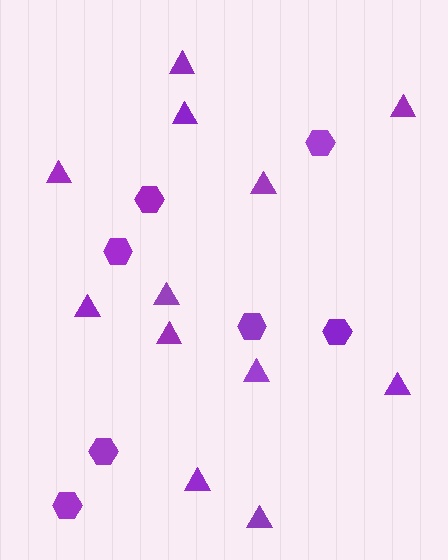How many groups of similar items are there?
There are 2 groups: one group of hexagons (7) and one group of triangles (12).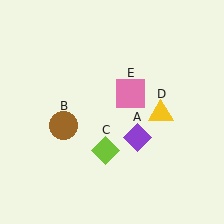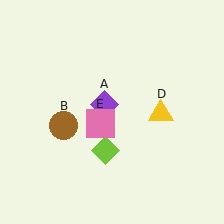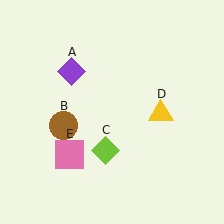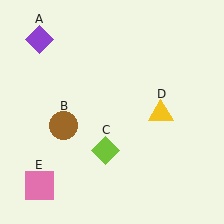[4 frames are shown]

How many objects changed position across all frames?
2 objects changed position: purple diamond (object A), pink square (object E).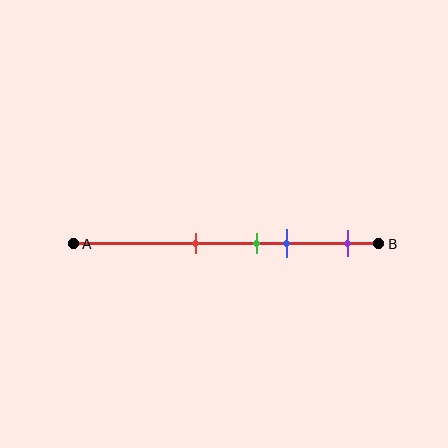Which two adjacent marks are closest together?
The green and blue marks are the closest adjacent pair.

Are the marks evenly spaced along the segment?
No, the marks are not evenly spaced.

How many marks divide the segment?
There are 4 marks dividing the segment.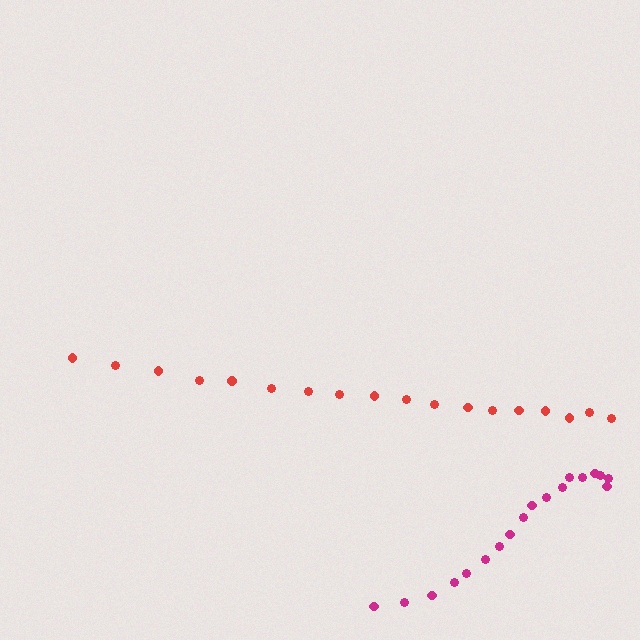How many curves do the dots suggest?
There are 2 distinct paths.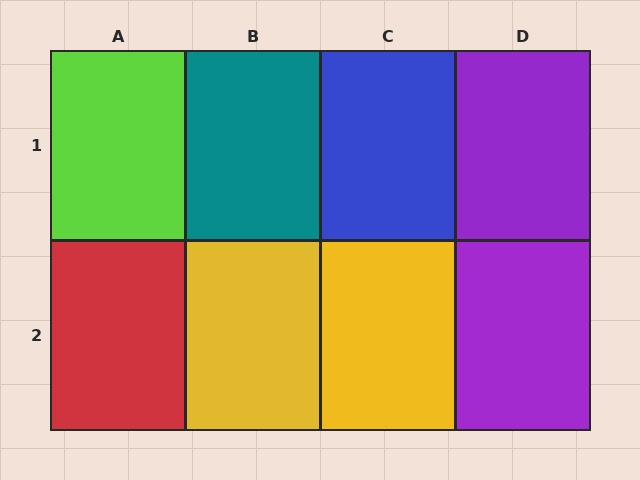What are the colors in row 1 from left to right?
Lime, teal, blue, purple.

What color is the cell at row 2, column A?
Red.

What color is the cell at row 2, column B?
Yellow.